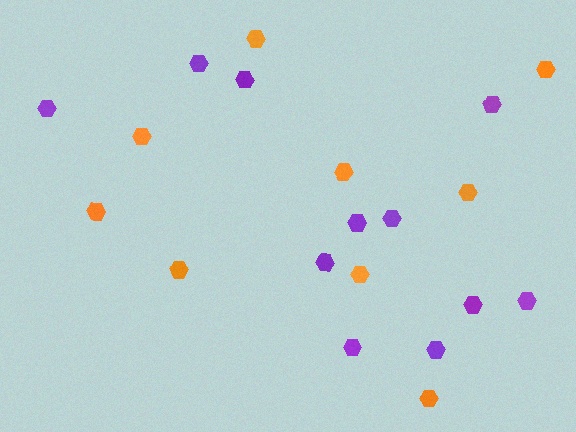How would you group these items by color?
There are 2 groups: one group of orange hexagons (9) and one group of purple hexagons (11).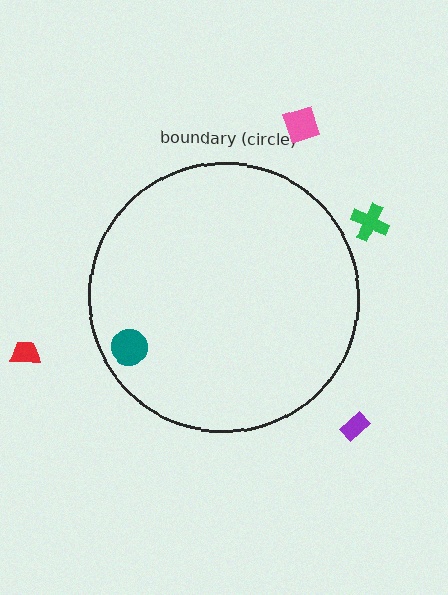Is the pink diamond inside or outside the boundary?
Outside.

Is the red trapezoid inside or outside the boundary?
Outside.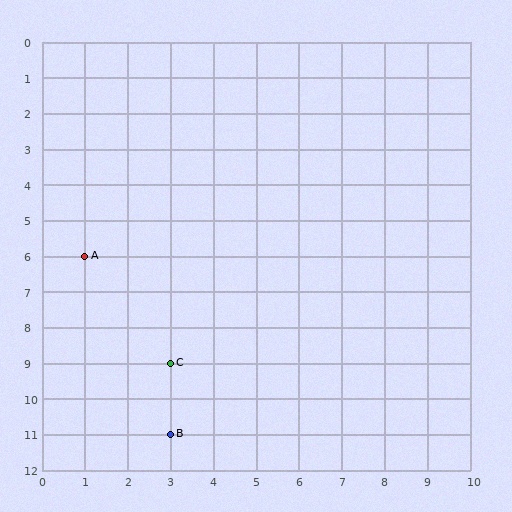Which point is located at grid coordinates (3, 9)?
Point C is at (3, 9).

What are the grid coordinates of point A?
Point A is at grid coordinates (1, 6).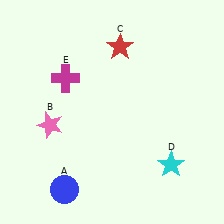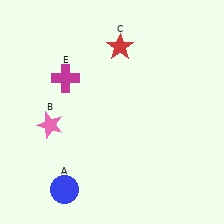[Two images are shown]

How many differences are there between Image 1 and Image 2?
There is 1 difference between the two images.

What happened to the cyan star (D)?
The cyan star (D) was removed in Image 2. It was in the bottom-right area of Image 1.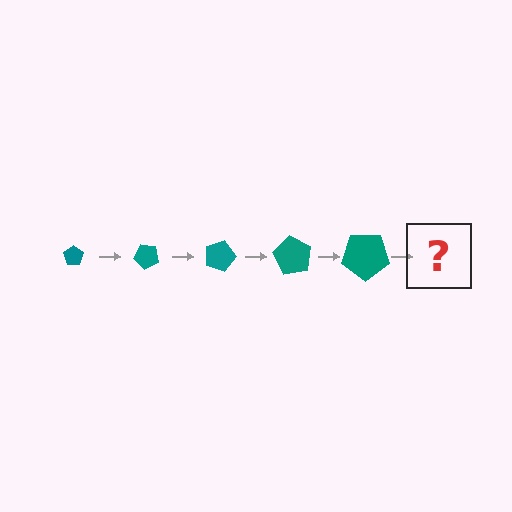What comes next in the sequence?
The next element should be a pentagon, larger than the previous one and rotated 225 degrees from the start.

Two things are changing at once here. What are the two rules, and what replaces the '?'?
The two rules are that the pentagon grows larger each step and it rotates 45 degrees each step. The '?' should be a pentagon, larger than the previous one and rotated 225 degrees from the start.